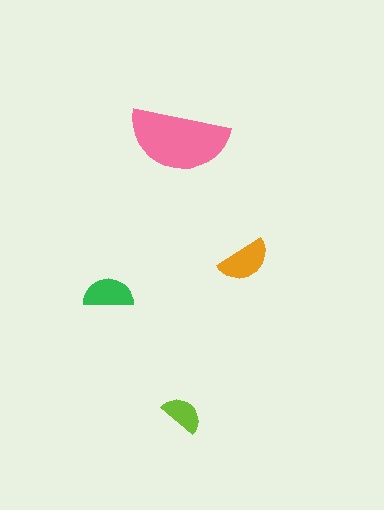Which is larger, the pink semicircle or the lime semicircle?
The pink one.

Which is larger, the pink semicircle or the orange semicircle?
The pink one.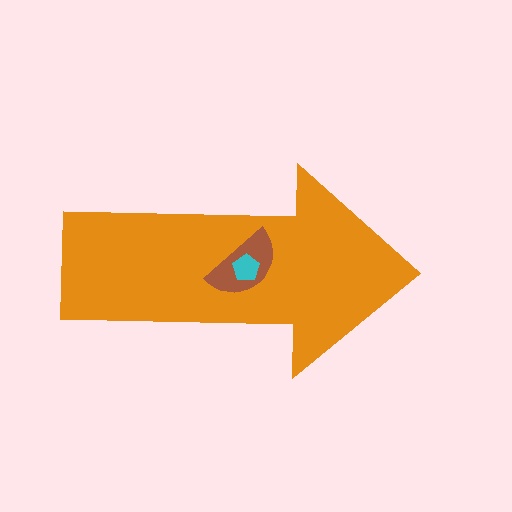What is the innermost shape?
The cyan pentagon.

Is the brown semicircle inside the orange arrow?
Yes.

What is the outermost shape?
The orange arrow.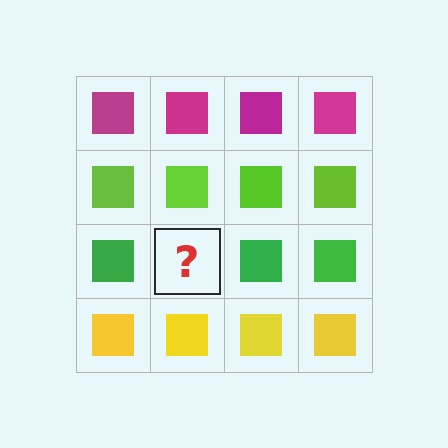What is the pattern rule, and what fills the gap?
The rule is that each row has a consistent color. The gap should be filled with a green square.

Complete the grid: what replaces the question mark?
The question mark should be replaced with a green square.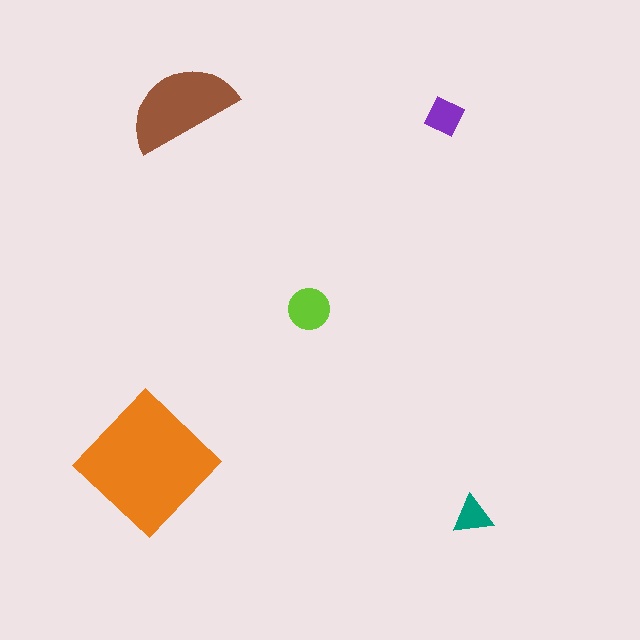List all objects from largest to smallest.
The orange diamond, the brown semicircle, the lime circle, the purple diamond, the teal triangle.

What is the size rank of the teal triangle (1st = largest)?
5th.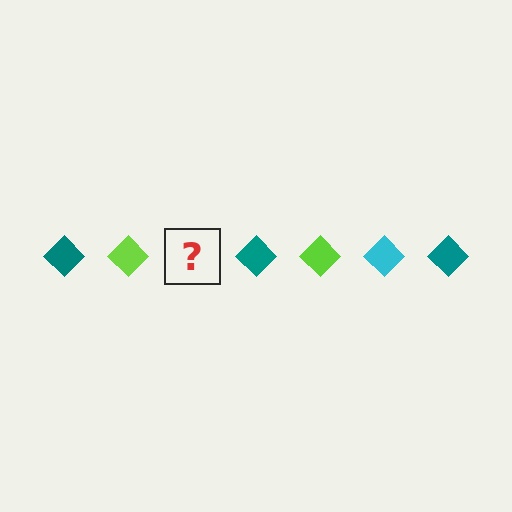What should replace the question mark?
The question mark should be replaced with a cyan diamond.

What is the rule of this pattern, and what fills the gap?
The rule is that the pattern cycles through teal, lime, cyan diamonds. The gap should be filled with a cyan diamond.